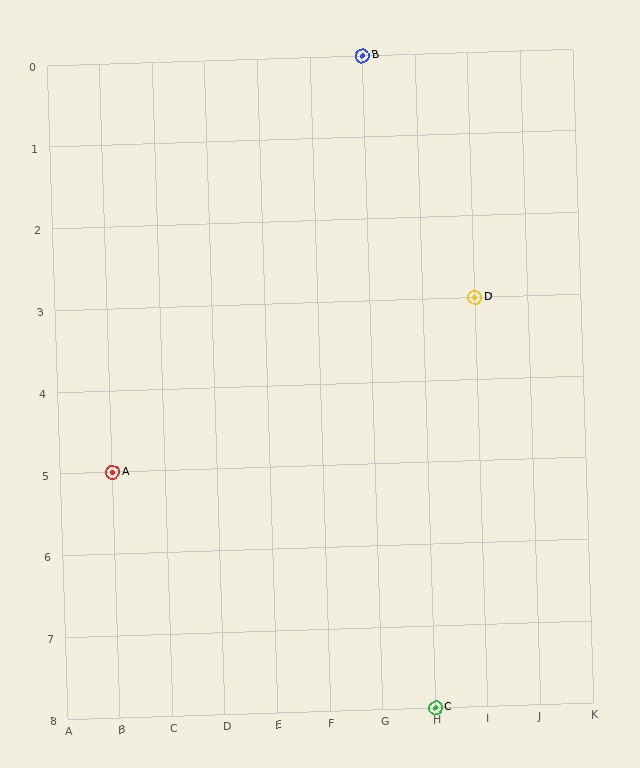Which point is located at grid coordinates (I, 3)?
Point D is at (I, 3).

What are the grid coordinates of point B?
Point B is at grid coordinates (G, 0).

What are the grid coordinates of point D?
Point D is at grid coordinates (I, 3).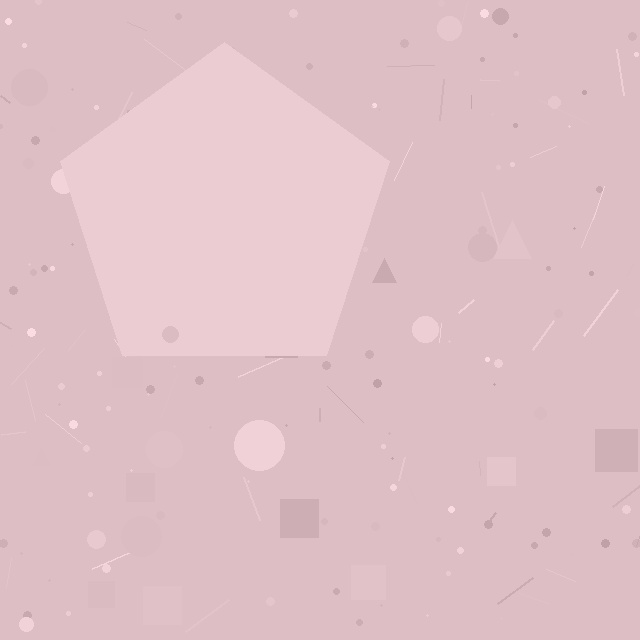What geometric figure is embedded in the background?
A pentagon is embedded in the background.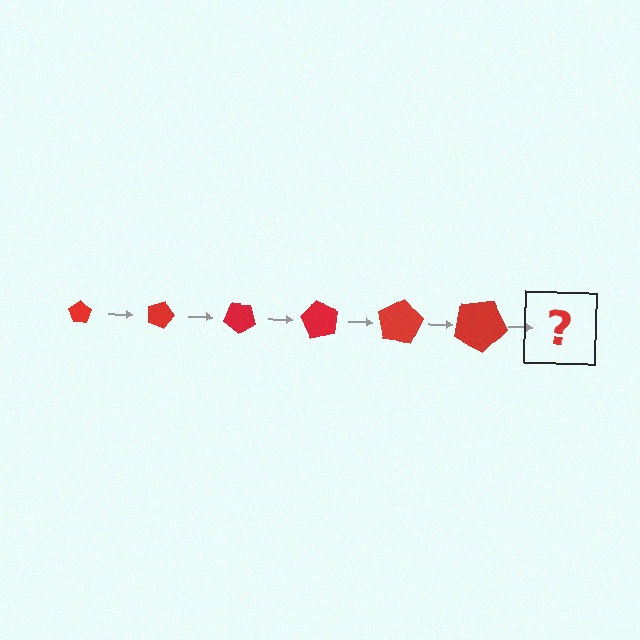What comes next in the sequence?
The next element should be a pentagon, larger than the previous one and rotated 120 degrees from the start.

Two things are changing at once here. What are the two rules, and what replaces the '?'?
The two rules are that the pentagon grows larger each step and it rotates 20 degrees each step. The '?' should be a pentagon, larger than the previous one and rotated 120 degrees from the start.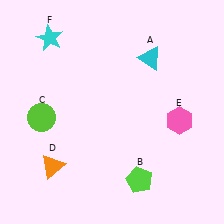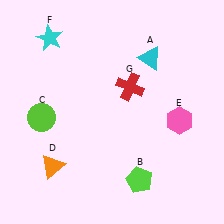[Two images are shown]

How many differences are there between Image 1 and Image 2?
There is 1 difference between the two images.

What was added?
A red cross (G) was added in Image 2.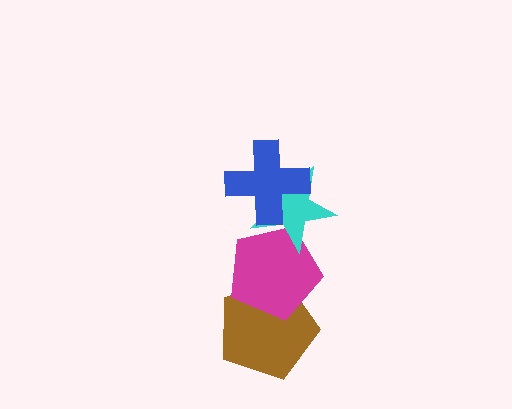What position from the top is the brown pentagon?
The brown pentagon is 4th from the top.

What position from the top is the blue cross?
The blue cross is 1st from the top.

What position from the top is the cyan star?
The cyan star is 2nd from the top.